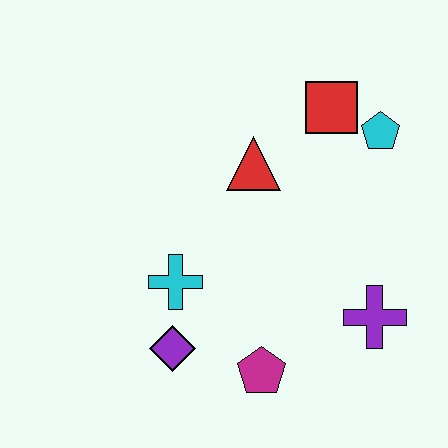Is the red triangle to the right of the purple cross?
No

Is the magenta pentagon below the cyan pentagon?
Yes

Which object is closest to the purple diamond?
The cyan cross is closest to the purple diamond.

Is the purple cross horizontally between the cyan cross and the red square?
No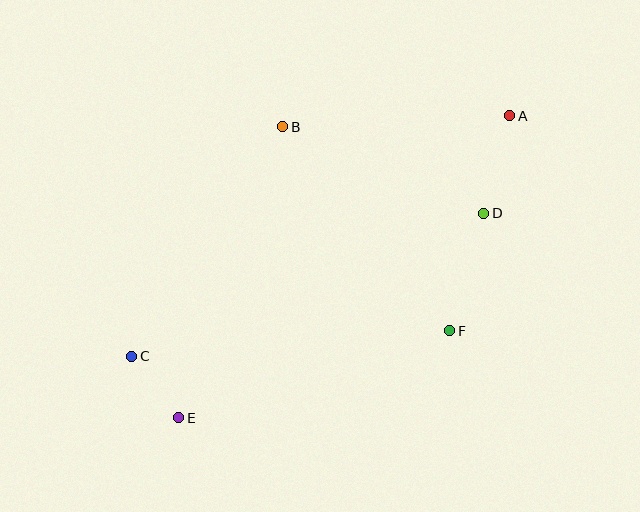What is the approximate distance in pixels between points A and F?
The distance between A and F is approximately 223 pixels.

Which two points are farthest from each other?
Points A and E are farthest from each other.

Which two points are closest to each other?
Points C and E are closest to each other.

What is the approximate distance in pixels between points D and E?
The distance between D and E is approximately 367 pixels.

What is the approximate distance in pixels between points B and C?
The distance between B and C is approximately 274 pixels.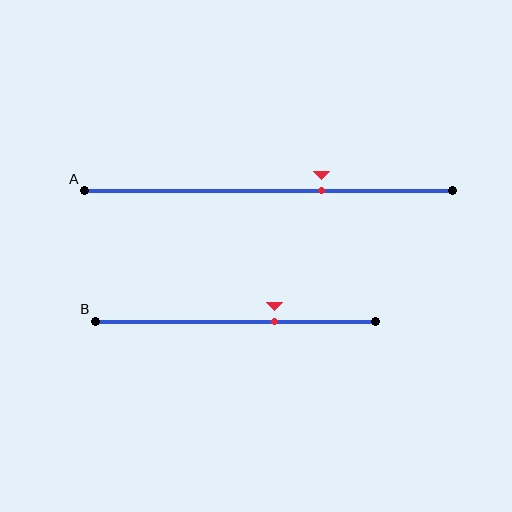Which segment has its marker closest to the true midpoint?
Segment B has its marker closest to the true midpoint.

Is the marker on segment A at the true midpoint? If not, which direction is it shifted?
No, the marker on segment A is shifted to the right by about 15% of the segment length.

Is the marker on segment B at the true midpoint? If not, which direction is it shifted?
No, the marker on segment B is shifted to the right by about 14% of the segment length.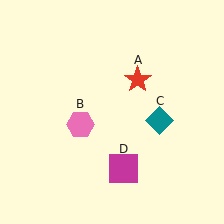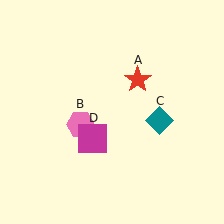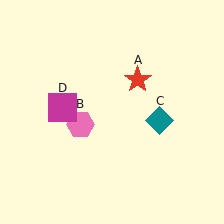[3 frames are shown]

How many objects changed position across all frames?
1 object changed position: magenta square (object D).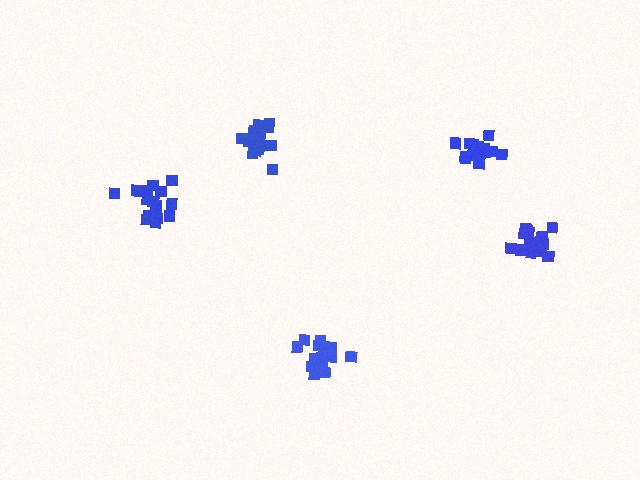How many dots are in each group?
Group 1: 19 dots, Group 2: 18 dots, Group 3: 18 dots, Group 4: 16 dots, Group 5: 15 dots (86 total).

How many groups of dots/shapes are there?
There are 5 groups.